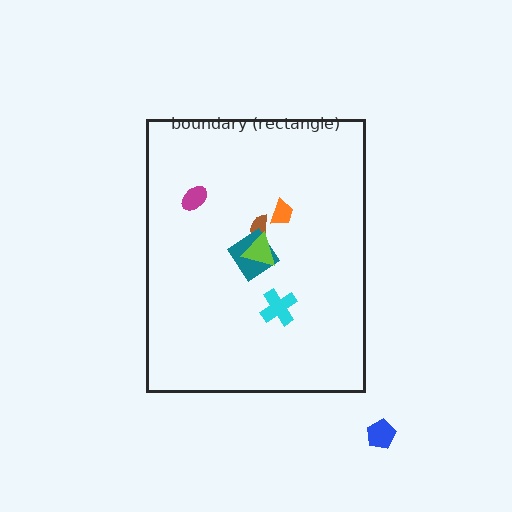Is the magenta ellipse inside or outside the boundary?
Inside.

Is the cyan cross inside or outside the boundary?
Inside.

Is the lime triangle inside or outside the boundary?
Inside.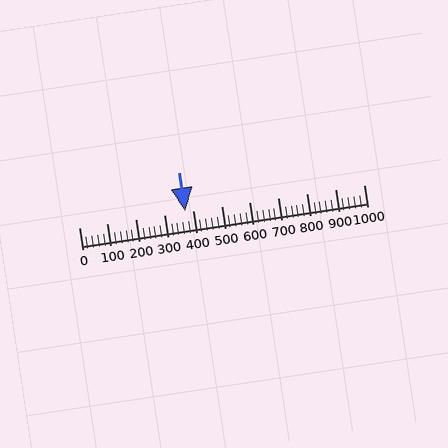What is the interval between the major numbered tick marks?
The major tick marks are spaced 100 units apart.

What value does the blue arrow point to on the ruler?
The blue arrow points to approximately 375.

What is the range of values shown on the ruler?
The ruler shows values from 0 to 1000.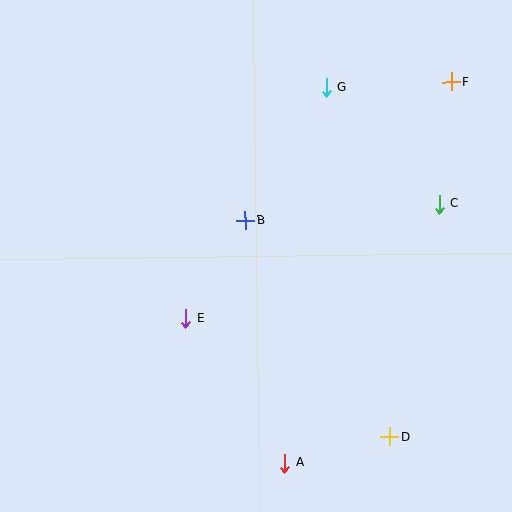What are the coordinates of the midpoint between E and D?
The midpoint between E and D is at (288, 377).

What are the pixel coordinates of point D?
Point D is at (390, 437).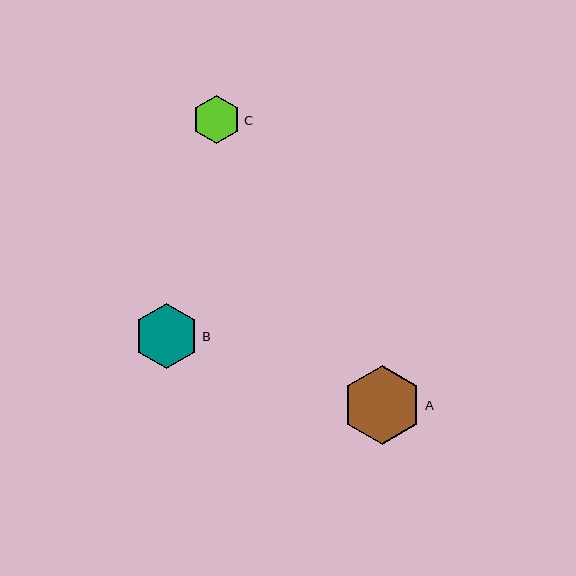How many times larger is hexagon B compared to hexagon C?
Hexagon B is approximately 1.3 times the size of hexagon C.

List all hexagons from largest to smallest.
From largest to smallest: A, B, C.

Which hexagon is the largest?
Hexagon A is the largest with a size of approximately 79 pixels.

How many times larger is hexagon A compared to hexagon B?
Hexagon A is approximately 1.2 times the size of hexagon B.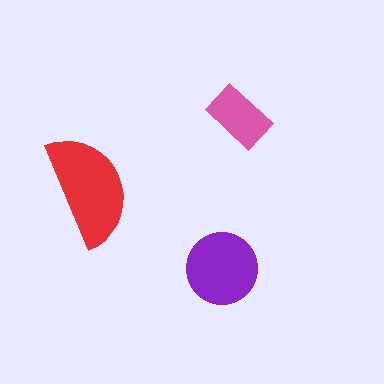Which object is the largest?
The red semicircle.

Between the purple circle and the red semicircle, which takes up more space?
The red semicircle.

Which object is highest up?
The pink rectangle is topmost.